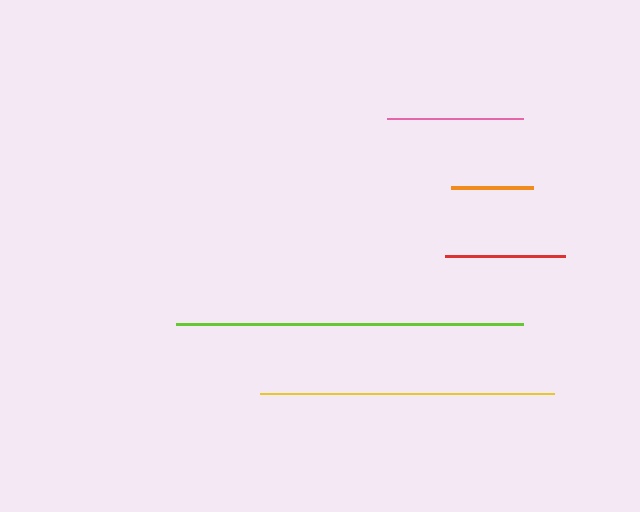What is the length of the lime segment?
The lime segment is approximately 346 pixels long.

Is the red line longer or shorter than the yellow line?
The yellow line is longer than the red line.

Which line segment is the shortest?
The orange line is the shortest at approximately 81 pixels.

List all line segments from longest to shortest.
From longest to shortest: lime, yellow, pink, red, orange.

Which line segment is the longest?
The lime line is the longest at approximately 346 pixels.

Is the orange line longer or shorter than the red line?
The red line is longer than the orange line.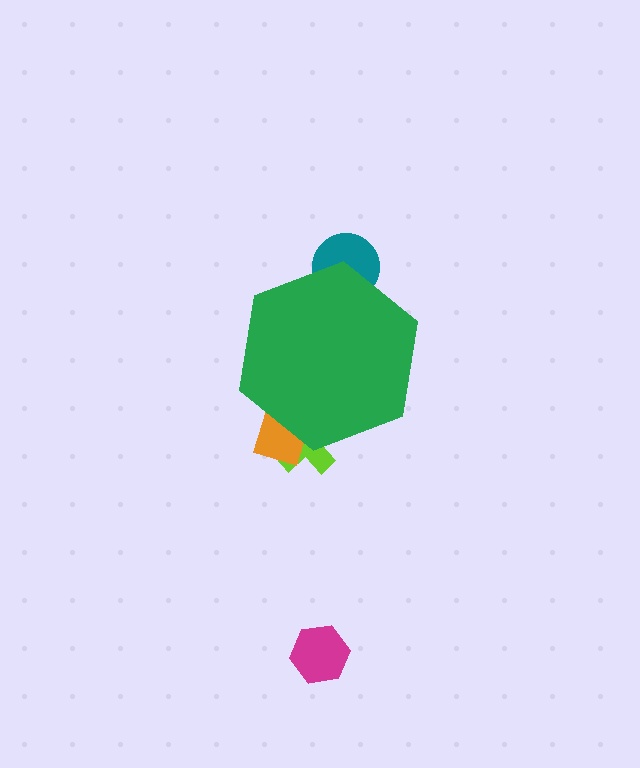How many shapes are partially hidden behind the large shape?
3 shapes are partially hidden.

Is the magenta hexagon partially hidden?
No, the magenta hexagon is fully visible.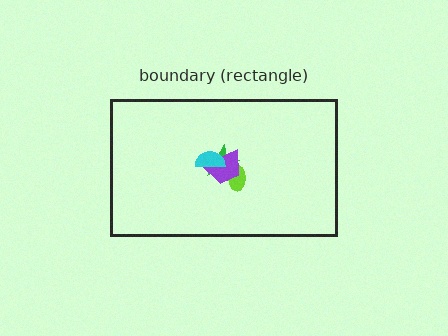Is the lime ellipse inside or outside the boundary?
Inside.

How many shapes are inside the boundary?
4 inside, 0 outside.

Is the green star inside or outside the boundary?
Inside.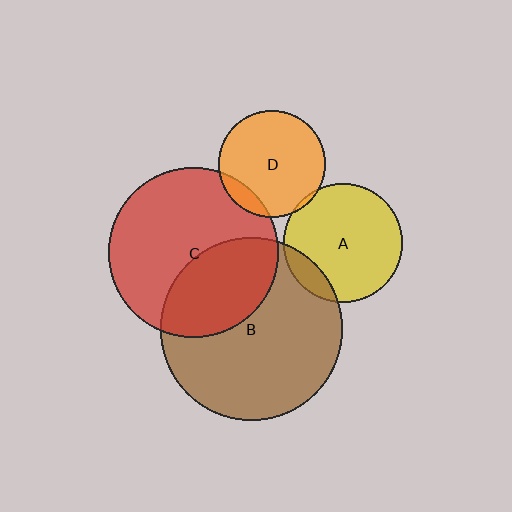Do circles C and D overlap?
Yes.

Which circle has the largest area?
Circle B (brown).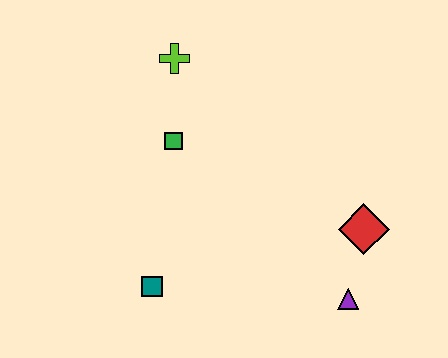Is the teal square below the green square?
Yes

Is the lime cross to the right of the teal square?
Yes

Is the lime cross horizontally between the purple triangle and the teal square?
Yes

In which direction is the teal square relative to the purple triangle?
The teal square is to the left of the purple triangle.